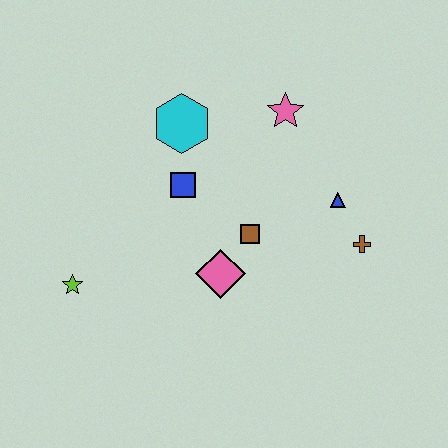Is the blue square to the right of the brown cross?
No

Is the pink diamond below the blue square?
Yes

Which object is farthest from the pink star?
The lime star is farthest from the pink star.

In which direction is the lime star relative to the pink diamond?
The lime star is to the left of the pink diamond.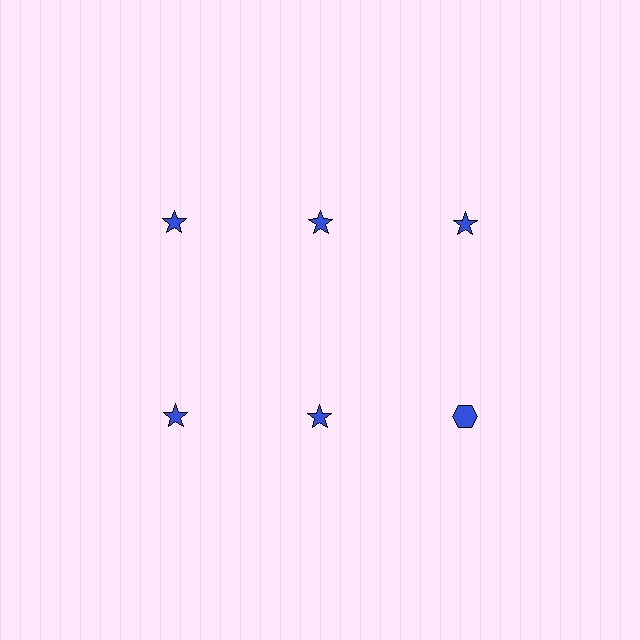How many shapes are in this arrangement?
There are 6 shapes arranged in a grid pattern.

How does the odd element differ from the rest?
It has a different shape: hexagon instead of star.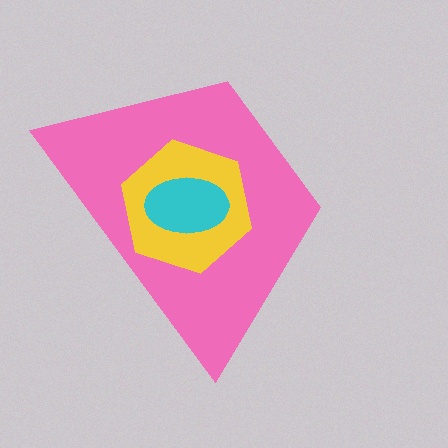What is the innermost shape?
The cyan ellipse.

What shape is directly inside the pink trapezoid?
The yellow hexagon.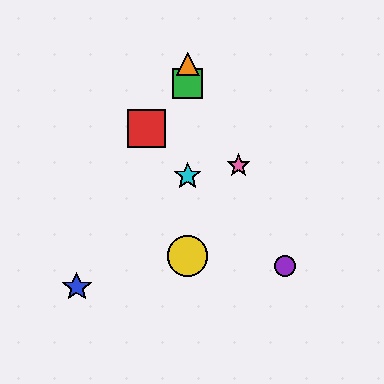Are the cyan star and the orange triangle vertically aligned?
Yes, both are at x≈188.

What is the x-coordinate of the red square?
The red square is at x≈146.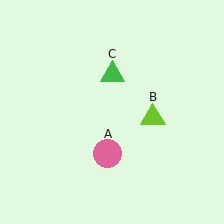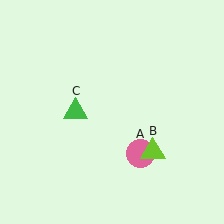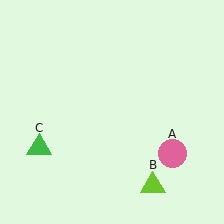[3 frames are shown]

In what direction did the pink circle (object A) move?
The pink circle (object A) moved right.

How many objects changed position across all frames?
3 objects changed position: pink circle (object A), lime triangle (object B), green triangle (object C).